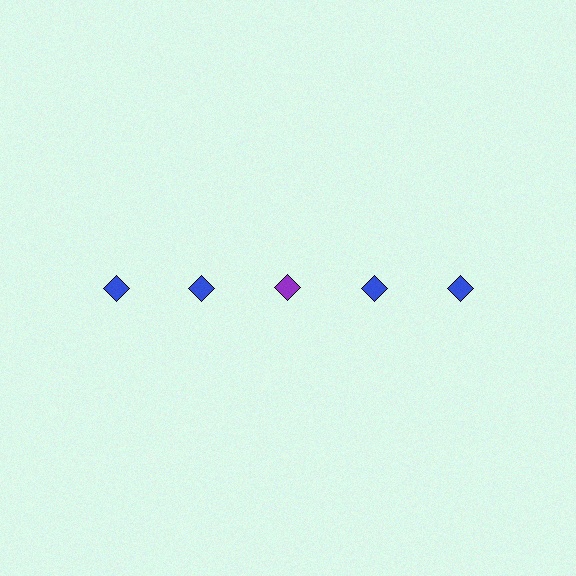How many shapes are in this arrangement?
There are 5 shapes arranged in a grid pattern.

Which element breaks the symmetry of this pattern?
The purple diamond in the top row, center column breaks the symmetry. All other shapes are blue diamonds.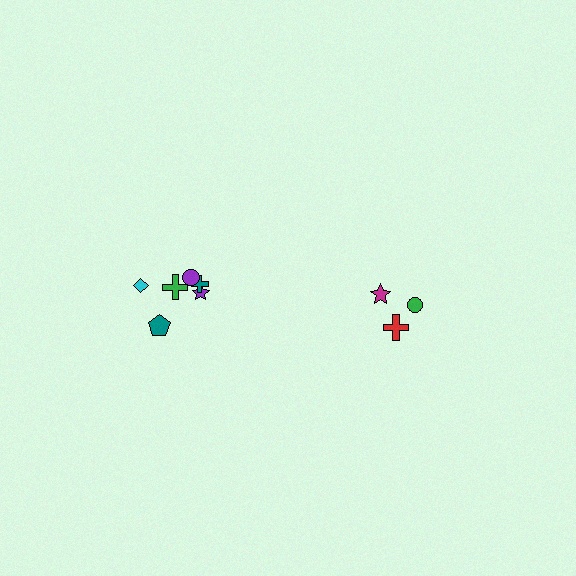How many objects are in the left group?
There are 6 objects.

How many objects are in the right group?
There are 3 objects.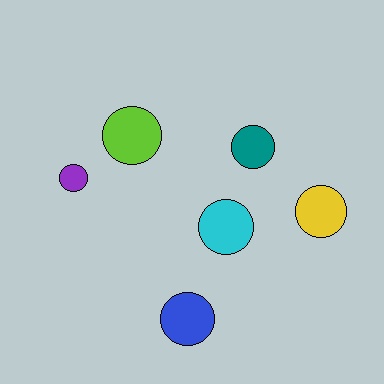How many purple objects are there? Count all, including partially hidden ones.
There is 1 purple object.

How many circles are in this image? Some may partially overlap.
There are 6 circles.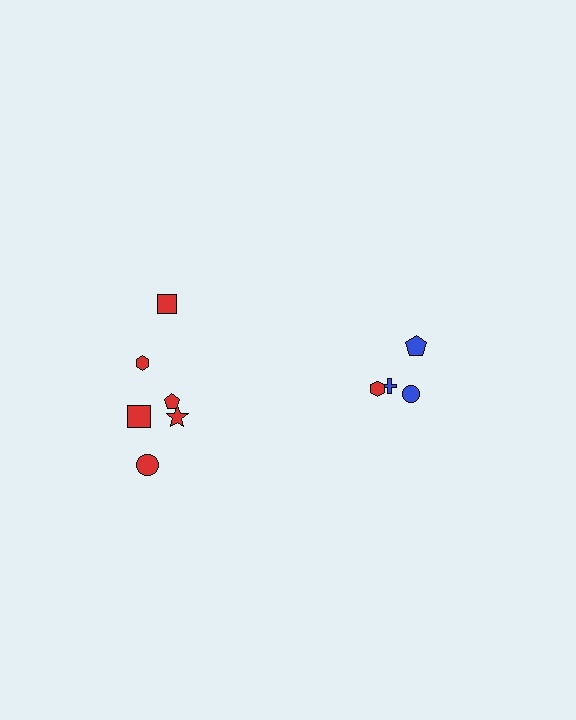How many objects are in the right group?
There are 4 objects.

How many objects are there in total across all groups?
There are 10 objects.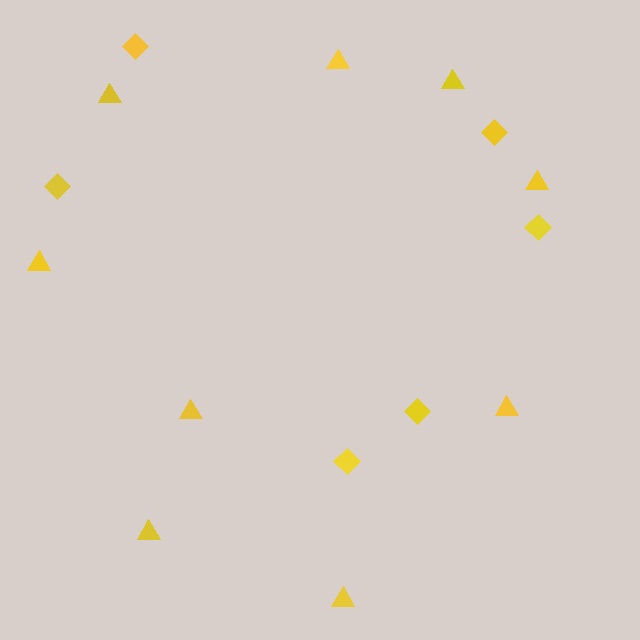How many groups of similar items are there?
There are 2 groups: one group of diamonds (6) and one group of triangles (9).